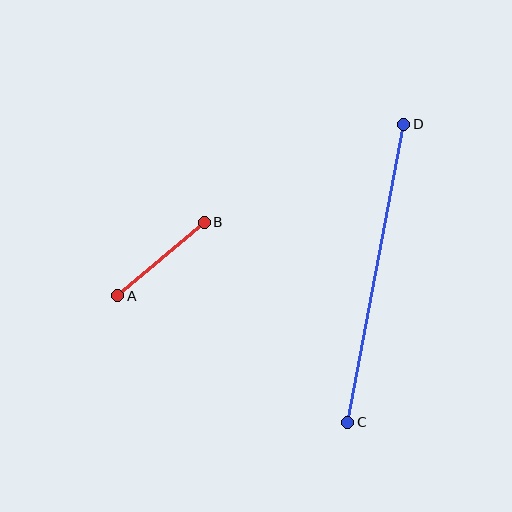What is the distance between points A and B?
The distance is approximately 113 pixels.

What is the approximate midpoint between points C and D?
The midpoint is at approximately (376, 273) pixels.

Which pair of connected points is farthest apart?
Points C and D are farthest apart.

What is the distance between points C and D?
The distance is approximately 303 pixels.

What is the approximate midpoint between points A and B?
The midpoint is at approximately (161, 259) pixels.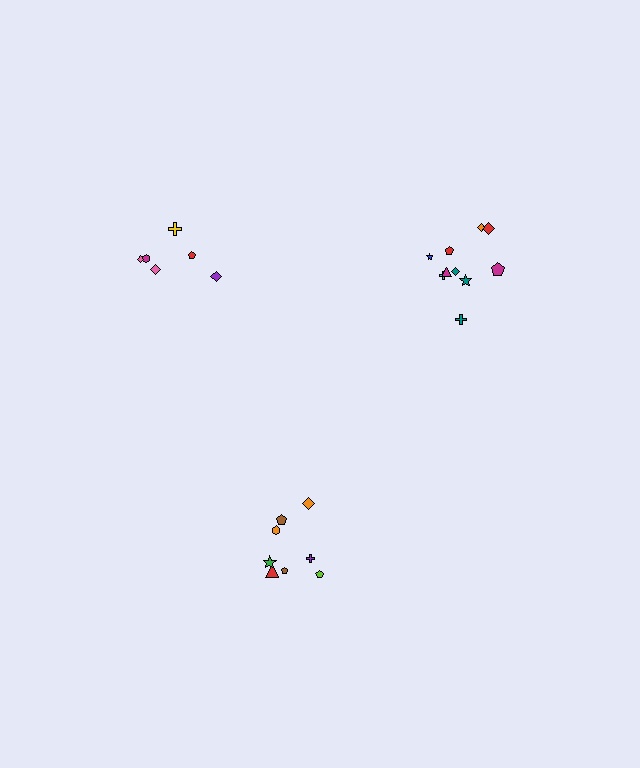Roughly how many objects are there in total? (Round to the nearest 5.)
Roughly 25 objects in total.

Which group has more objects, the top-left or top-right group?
The top-right group.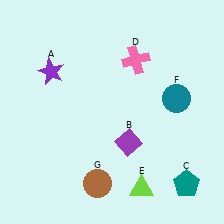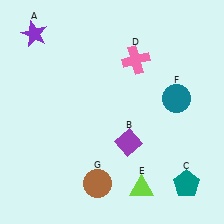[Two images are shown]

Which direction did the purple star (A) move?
The purple star (A) moved up.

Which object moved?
The purple star (A) moved up.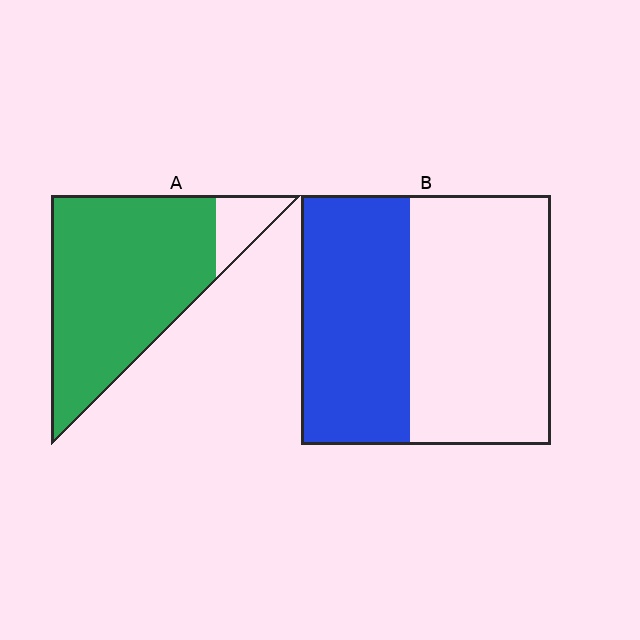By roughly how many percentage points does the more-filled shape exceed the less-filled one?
By roughly 45 percentage points (A over B).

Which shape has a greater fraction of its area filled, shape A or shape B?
Shape A.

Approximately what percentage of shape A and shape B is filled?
A is approximately 90% and B is approximately 45%.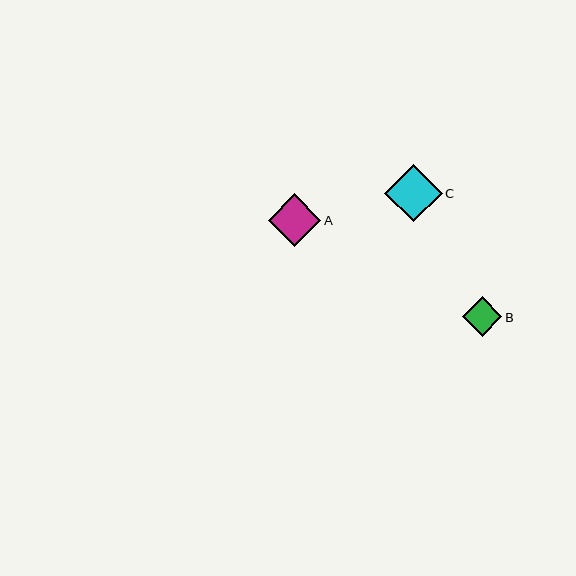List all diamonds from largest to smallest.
From largest to smallest: C, A, B.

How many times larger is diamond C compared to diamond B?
Diamond C is approximately 1.5 times the size of diamond B.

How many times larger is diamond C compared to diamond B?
Diamond C is approximately 1.5 times the size of diamond B.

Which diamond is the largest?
Diamond C is the largest with a size of approximately 58 pixels.